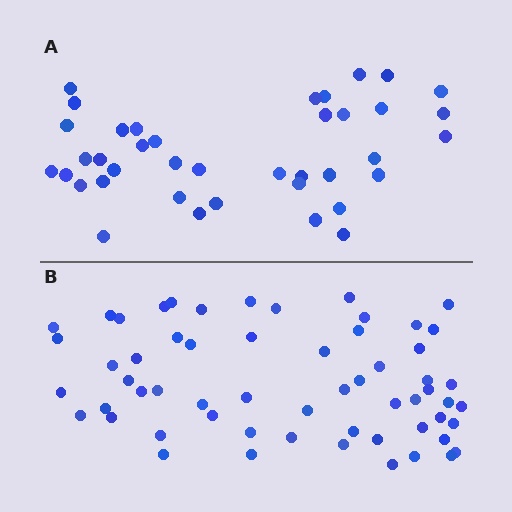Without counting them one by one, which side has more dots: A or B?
Region B (the bottom region) has more dots.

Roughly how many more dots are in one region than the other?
Region B has approximately 20 more dots than region A.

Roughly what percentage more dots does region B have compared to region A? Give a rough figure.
About 50% more.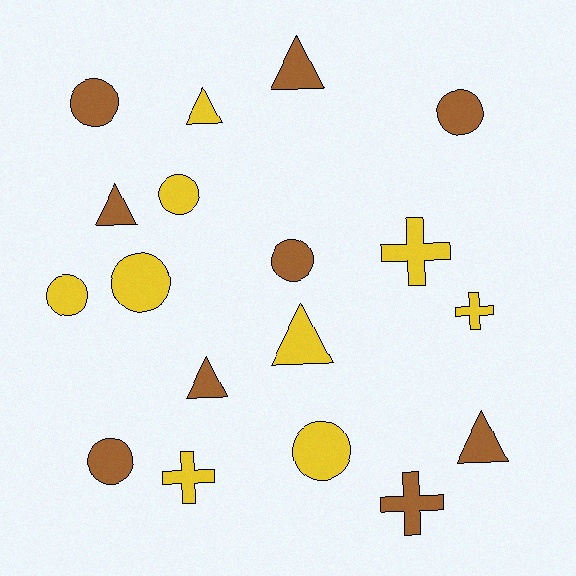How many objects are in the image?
There are 18 objects.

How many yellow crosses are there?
There are 3 yellow crosses.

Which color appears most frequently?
Brown, with 9 objects.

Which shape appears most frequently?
Circle, with 8 objects.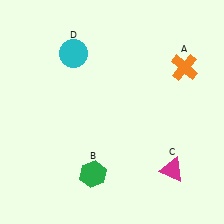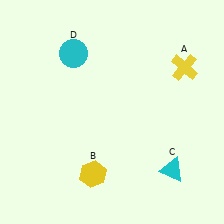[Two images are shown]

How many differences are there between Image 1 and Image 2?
There are 3 differences between the two images.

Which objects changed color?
A changed from orange to yellow. B changed from green to yellow. C changed from magenta to cyan.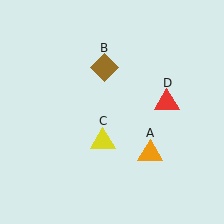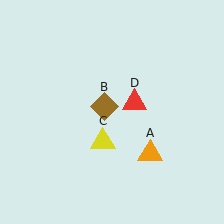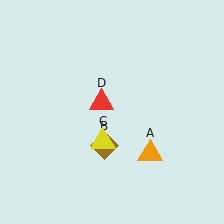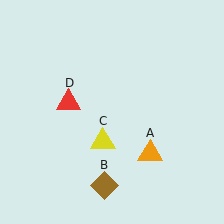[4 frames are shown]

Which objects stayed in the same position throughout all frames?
Orange triangle (object A) and yellow triangle (object C) remained stationary.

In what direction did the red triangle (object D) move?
The red triangle (object D) moved left.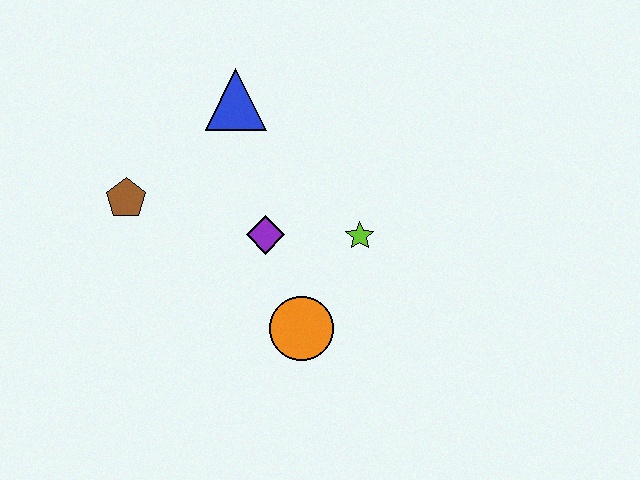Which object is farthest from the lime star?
The brown pentagon is farthest from the lime star.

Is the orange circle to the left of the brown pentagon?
No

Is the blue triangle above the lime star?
Yes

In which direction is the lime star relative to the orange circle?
The lime star is above the orange circle.